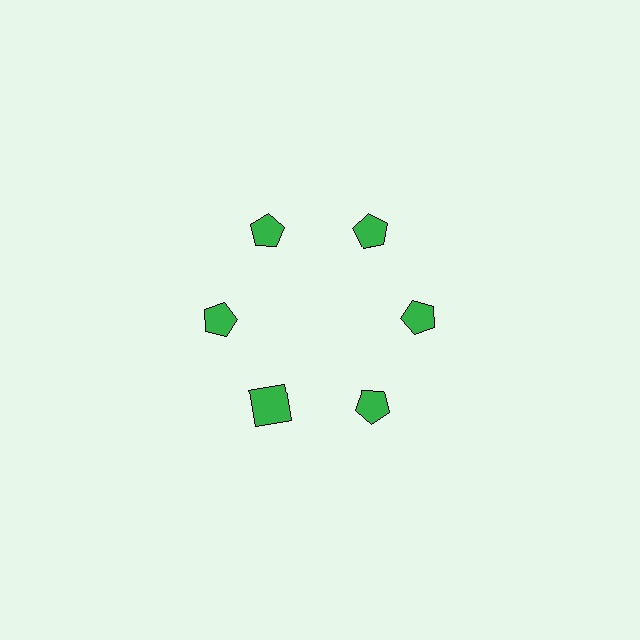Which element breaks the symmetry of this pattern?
The green square at roughly the 7 o'clock position breaks the symmetry. All other shapes are green pentagons.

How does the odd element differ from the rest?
It has a different shape: square instead of pentagon.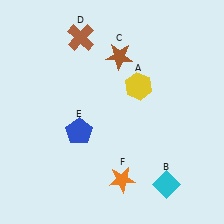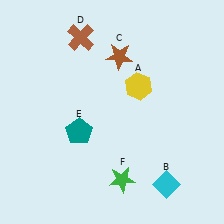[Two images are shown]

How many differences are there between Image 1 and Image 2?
There are 2 differences between the two images.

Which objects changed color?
E changed from blue to teal. F changed from orange to green.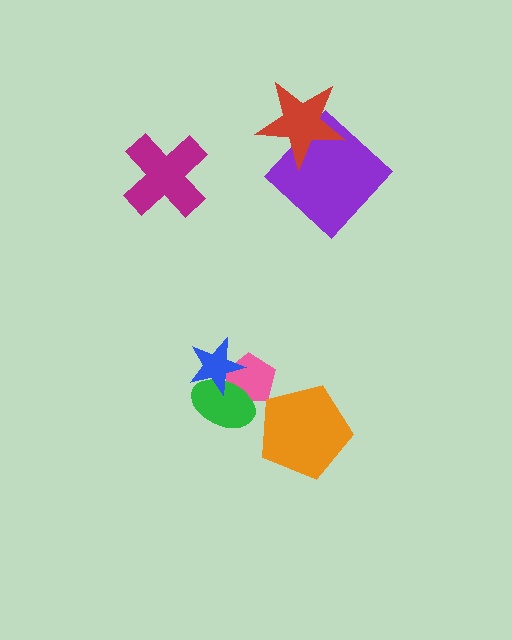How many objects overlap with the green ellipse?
2 objects overlap with the green ellipse.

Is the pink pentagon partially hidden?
Yes, it is partially covered by another shape.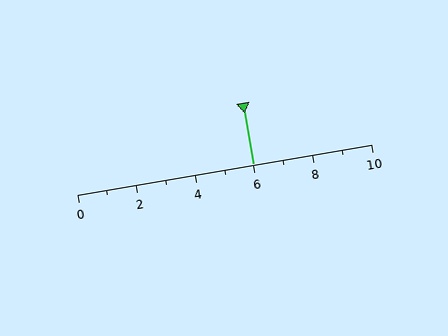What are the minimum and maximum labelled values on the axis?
The axis runs from 0 to 10.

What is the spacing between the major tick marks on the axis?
The major ticks are spaced 2 apart.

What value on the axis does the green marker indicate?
The marker indicates approximately 6.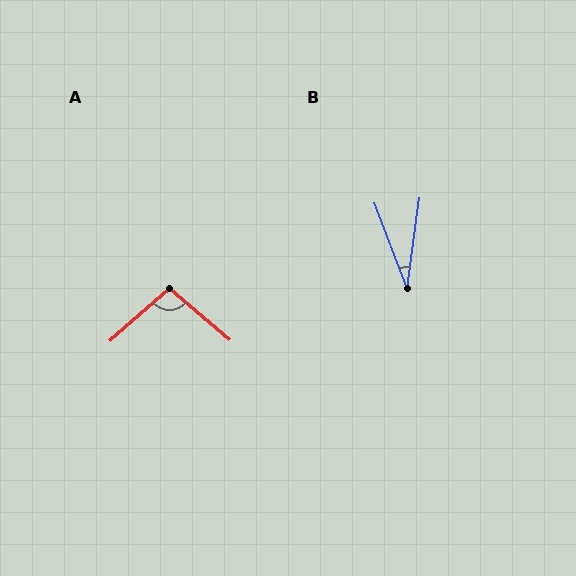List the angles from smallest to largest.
B (29°), A (99°).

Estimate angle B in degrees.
Approximately 29 degrees.